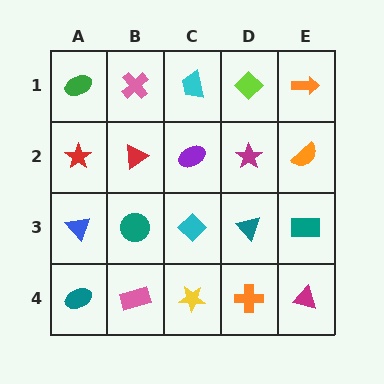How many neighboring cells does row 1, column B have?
3.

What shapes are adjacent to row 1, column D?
A magenta star (row 2, column D), a cyan trapezoid (row 1, column C), an orange arrow (row 1, column E).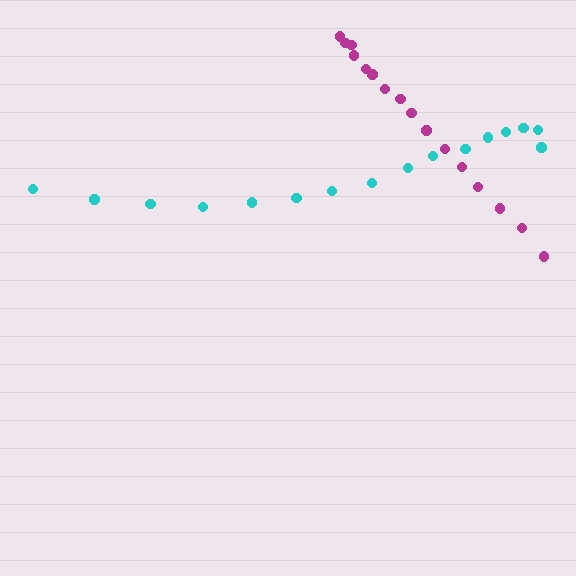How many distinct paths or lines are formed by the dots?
There are 2 distinct paths.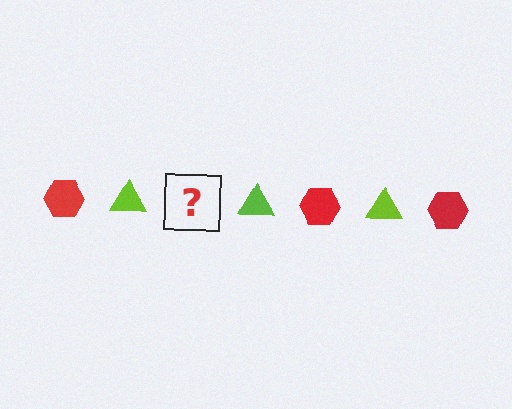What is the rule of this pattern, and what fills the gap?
The rule is that the pattern alternates between red hexagon and lime triangle. The gap should be filled with a red hexagon.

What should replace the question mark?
The question mark should be replaced with a red hexagon.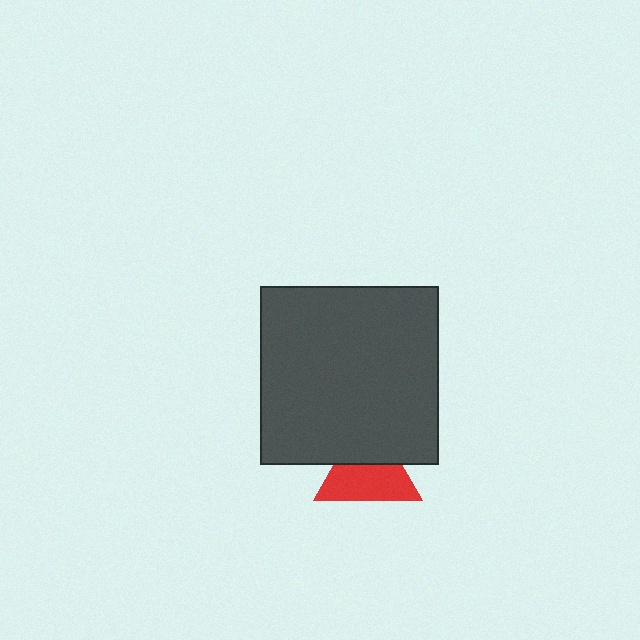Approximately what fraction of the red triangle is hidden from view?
Roughly 39% of the red triangle is hidden behind the dark gray square.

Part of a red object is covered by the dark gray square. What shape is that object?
It is a triangle.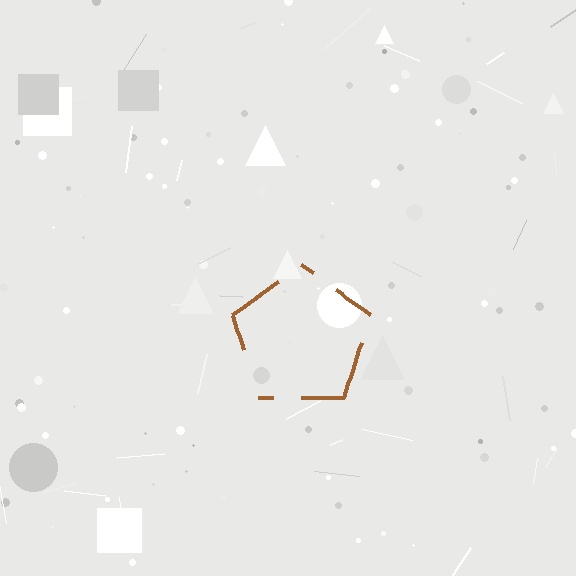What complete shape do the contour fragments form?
The contour fragments form a pentagon.